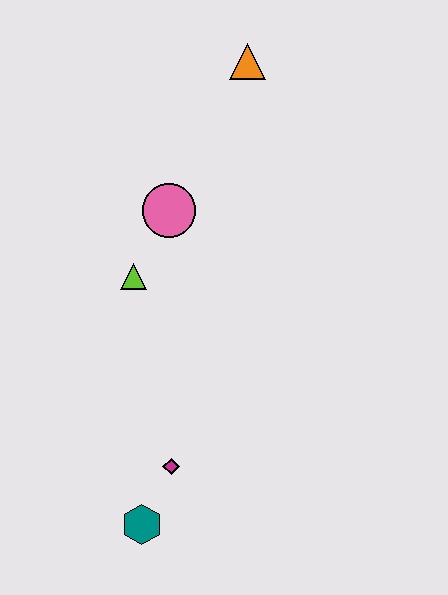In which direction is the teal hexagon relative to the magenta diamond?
The teal hexagon is below the magenta diamond.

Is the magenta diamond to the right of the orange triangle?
No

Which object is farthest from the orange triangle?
The teal hexagon is farthest from the orange triangle.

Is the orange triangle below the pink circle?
No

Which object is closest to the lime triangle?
The pink circle is closest to the lime triangle.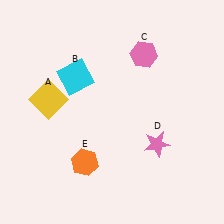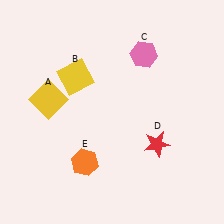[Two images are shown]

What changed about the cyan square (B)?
In Image 1, B is cyan. In Image 2, it changed to yellow.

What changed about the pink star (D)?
In Image 1, D is pink. In Image 2, it changed to red.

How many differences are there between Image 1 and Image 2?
There are 2 differences between the two images.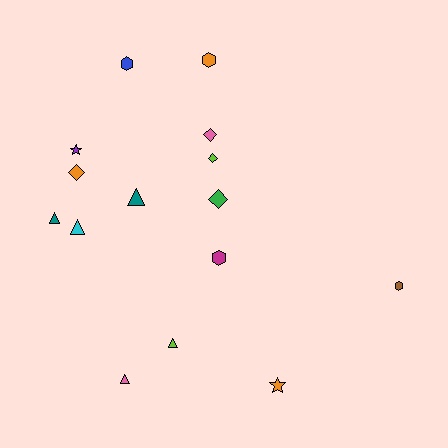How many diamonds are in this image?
There are 4 diamonds.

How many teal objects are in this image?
There are 2 teal objects.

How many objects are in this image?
There are 15 objects.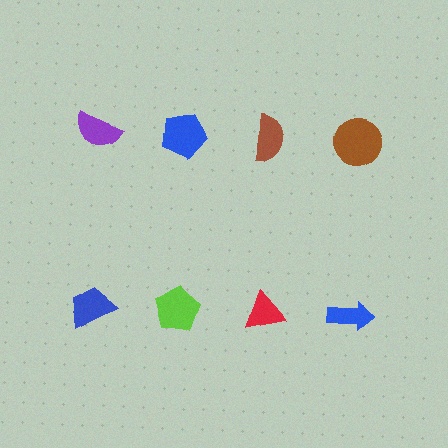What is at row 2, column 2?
A lime pentagon.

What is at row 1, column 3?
A brown semicircle.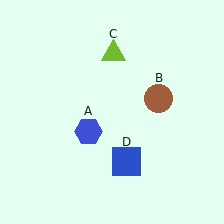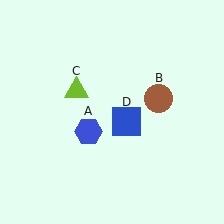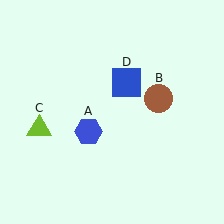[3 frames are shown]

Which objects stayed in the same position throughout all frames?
Blue hexagon (object A) and brown circle (object B) remained stationary.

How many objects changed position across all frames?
2 objects changed position: lime triangle (object C), blue square (object D).